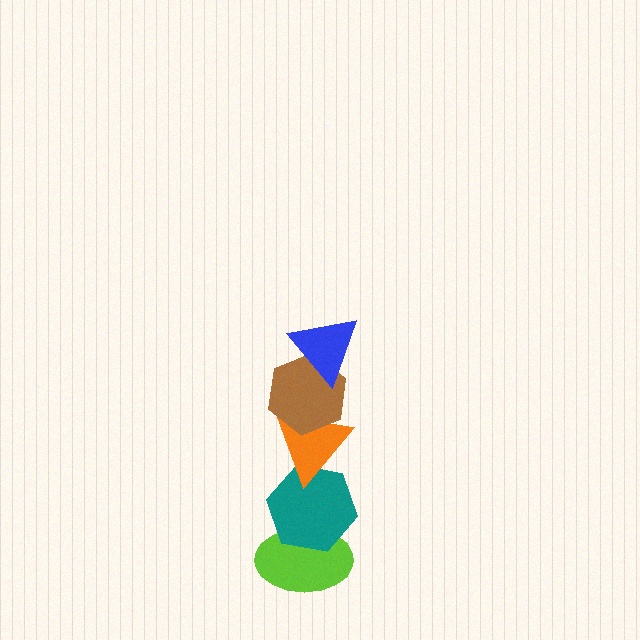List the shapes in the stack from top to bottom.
From top to bottom: the blue triangle, the brown hexagon, the orange triangle, the teal hexagon, the lime ellipse.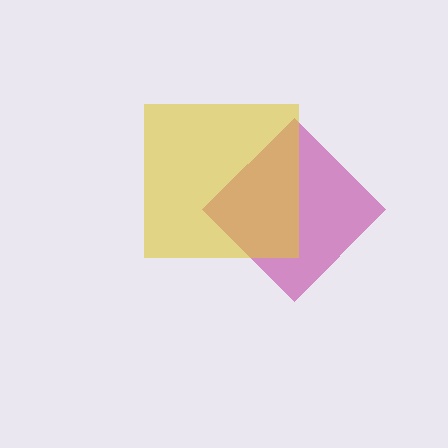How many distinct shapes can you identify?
There are 2 distinct shapes: a magenta diamond, a yellow square.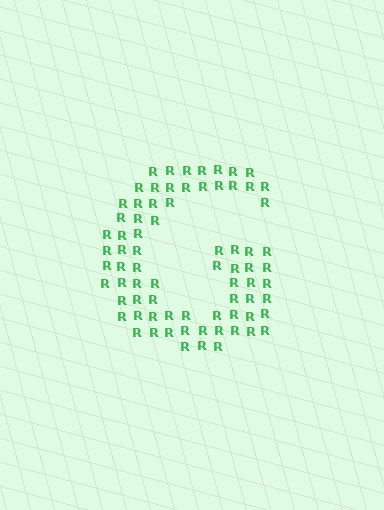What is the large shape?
The large shape is the letter G.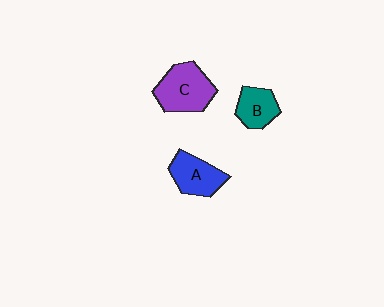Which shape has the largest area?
Shape C (purple).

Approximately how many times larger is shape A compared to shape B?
Approximately 1.2 times.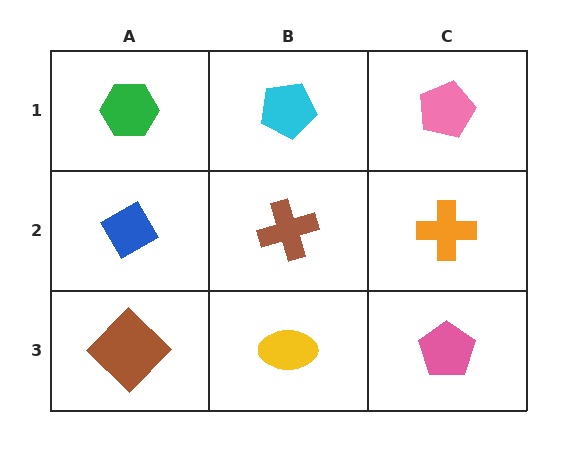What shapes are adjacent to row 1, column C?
An orange cross (row 2, column C), a cyan pentagon (row 1, column B).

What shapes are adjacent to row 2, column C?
A pink pentagon (row 1, column C), a pink pentagon (row 3, column C), a brown cross (row 2, column B).